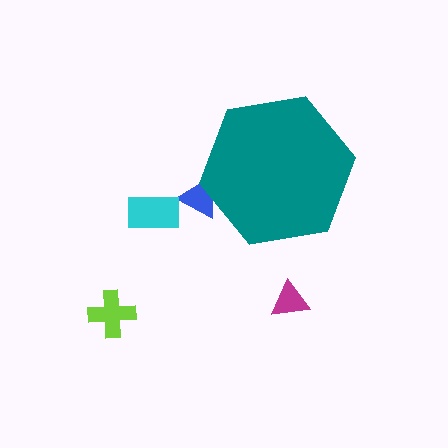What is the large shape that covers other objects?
A teal hexagon.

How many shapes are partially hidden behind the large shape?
1 shape is partially hidden.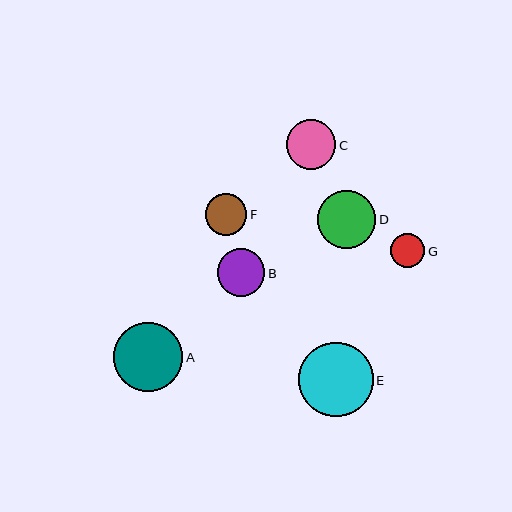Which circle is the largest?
Circle E is the largest with a size of approximately 74 pixels.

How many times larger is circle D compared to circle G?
Circle D is approximately 1.7 times the size of circle G.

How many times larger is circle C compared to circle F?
Circle C is approximately 1.2 times the size of circle F.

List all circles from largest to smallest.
From largest to smallest: E, A, D, C, B, F, G.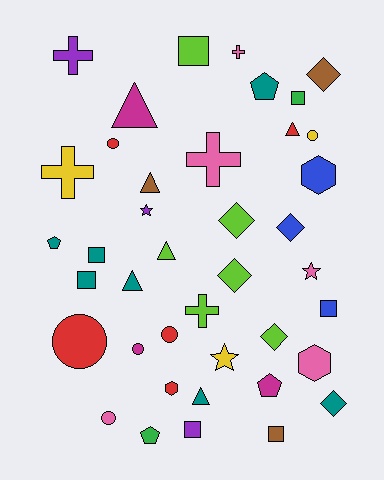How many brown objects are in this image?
There are 3 brown objects.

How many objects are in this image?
There are 40 objects.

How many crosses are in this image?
There are 5 crosses.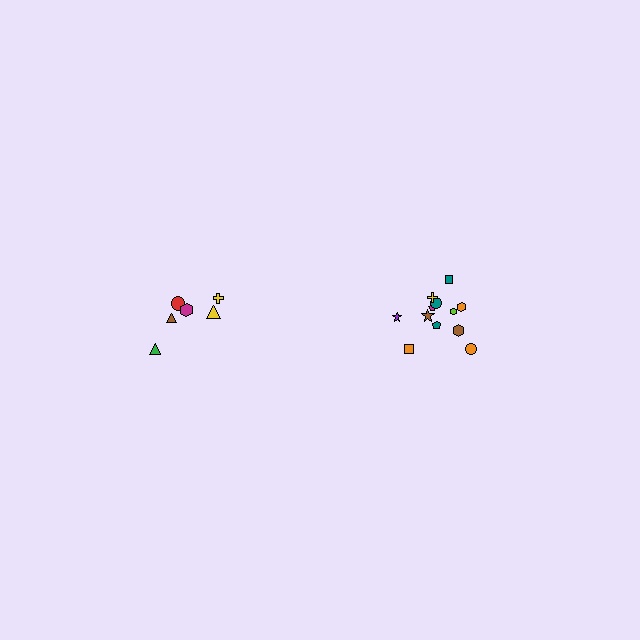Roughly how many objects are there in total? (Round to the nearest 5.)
Roughly 20 objects in total.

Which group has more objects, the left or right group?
The right group.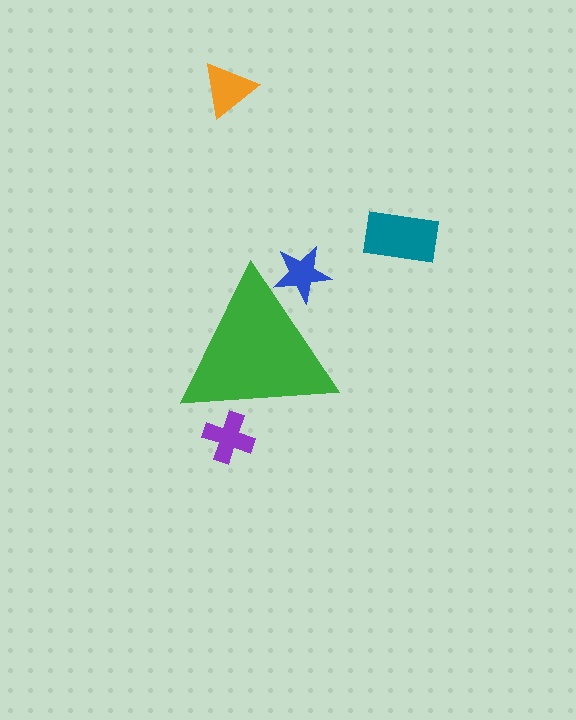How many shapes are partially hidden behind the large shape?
2 shapes are partially hidden.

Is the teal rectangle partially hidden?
No, the teal rectangle is fully visible.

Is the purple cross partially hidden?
Yes, the purple cross is partially hidden behind the green triangle.